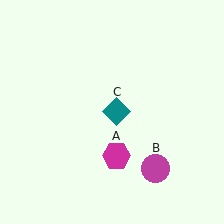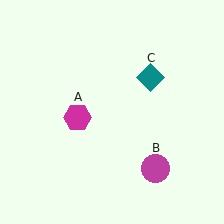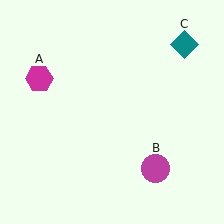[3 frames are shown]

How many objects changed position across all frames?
2 objects changed position: magenta hexagon (object A), teal diamond (object C).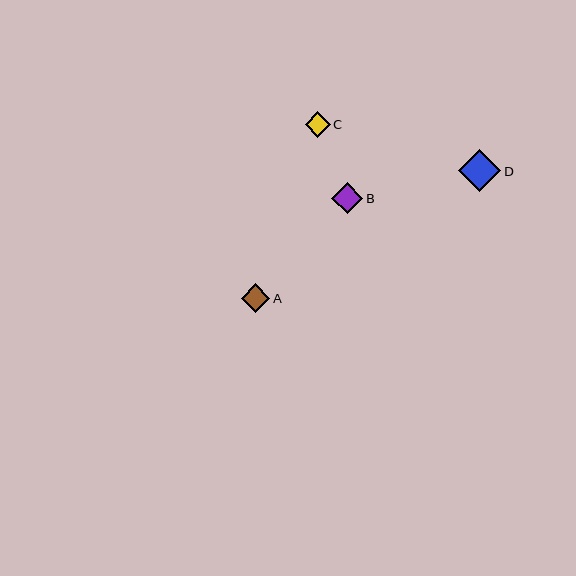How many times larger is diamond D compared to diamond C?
Diamond D is approximately 1.7 times the size of diamond C.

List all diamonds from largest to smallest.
From largest to smallest: D, B, A, C.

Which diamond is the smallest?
Diamond C is the smallest with a size of approximately 25 pixels.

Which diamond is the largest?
Diamond D is the largest with a size of approximately 42 pixels.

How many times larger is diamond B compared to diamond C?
Diamond B is approximately 1.2 times the size of diamond C.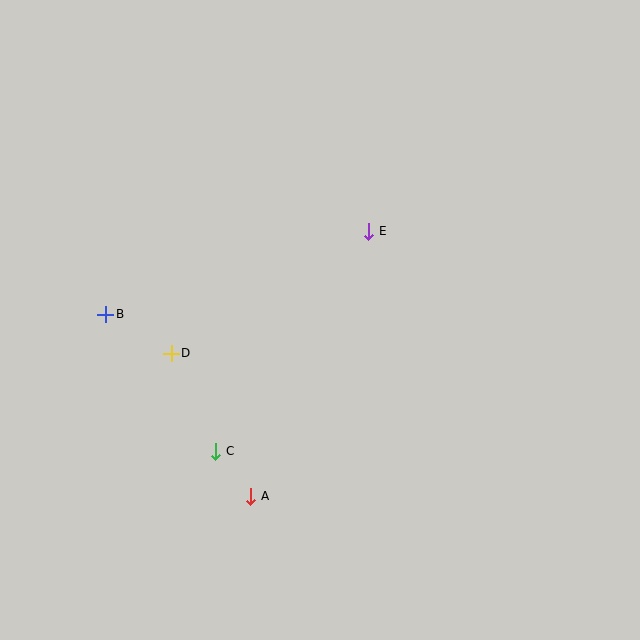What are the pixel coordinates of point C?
Point C is at (216, 451).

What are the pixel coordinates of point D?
Point D is at (171, 353).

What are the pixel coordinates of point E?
Point E is at (369, 231).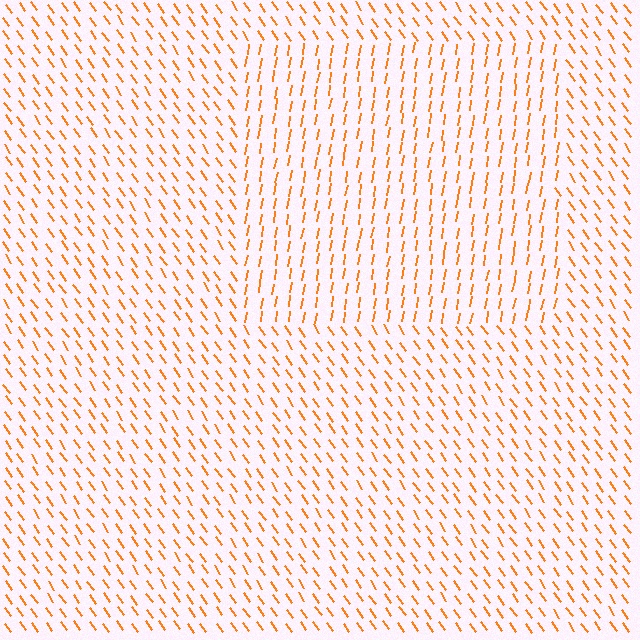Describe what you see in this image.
The image is filled with small orange line segments. A rectangle region in the image has lines oriented differently from the surrounding lines, creating a visible texture boundary.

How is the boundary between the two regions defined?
The boundary is defined purely by a change in line orientation (approximately 45 degrees difference). All lines are the same color and thickness.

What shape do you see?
I see a rectangle.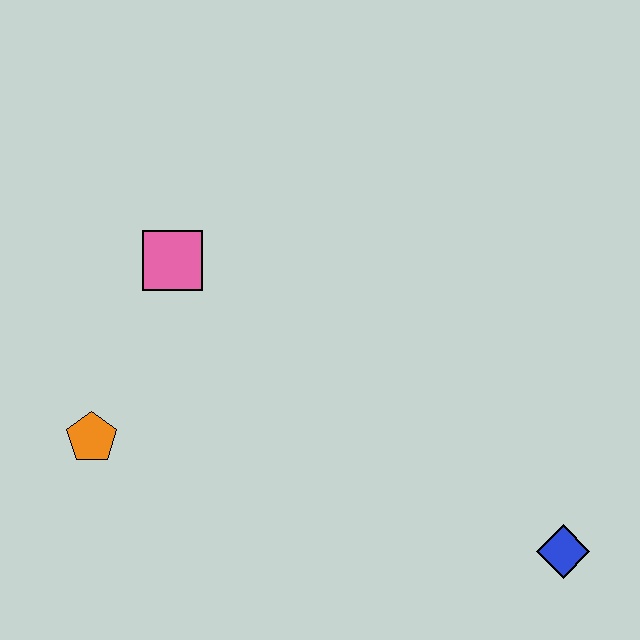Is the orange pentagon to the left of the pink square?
Yes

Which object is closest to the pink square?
The orange pentagon is closest to the pink square.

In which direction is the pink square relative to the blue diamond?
The pink square is to the left of the blue diamond.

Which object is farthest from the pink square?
The blue diamond is farthest from the pink square.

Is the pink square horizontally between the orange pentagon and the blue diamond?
Yes